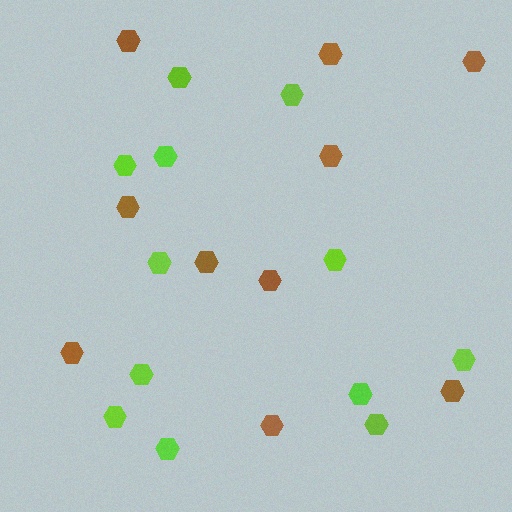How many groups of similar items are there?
There are 2 groups: one group of brown hexagons (10) and one group of lime hexagons (12).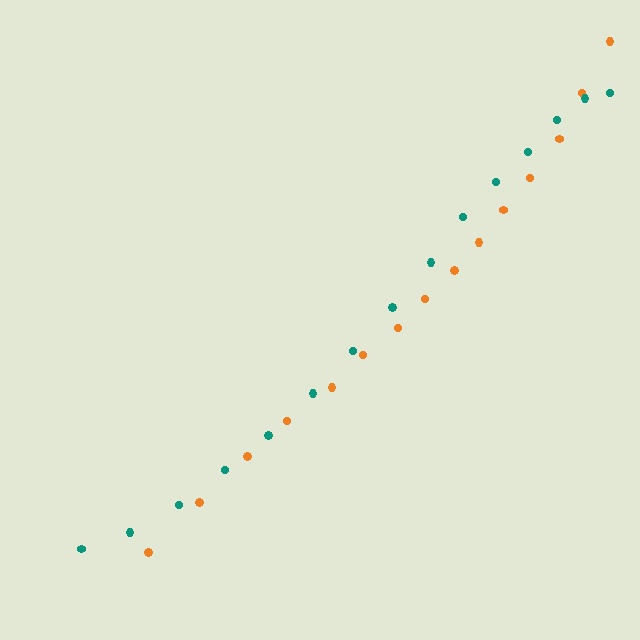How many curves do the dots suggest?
There are 2 distinct paths.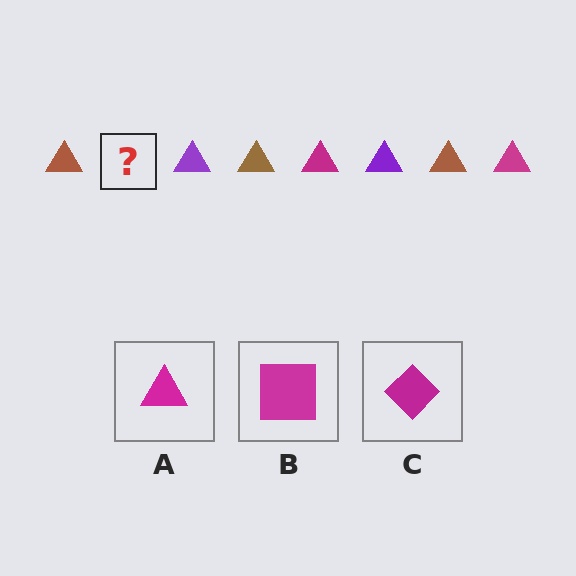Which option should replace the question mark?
Option A.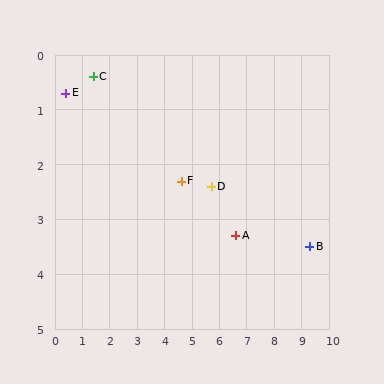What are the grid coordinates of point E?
Point E is at approximately (0.4, 0.7).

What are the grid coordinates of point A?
Point A is at approximately (6.6, 3.3).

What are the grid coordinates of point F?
Point F is at approximately (4.6, 2.3).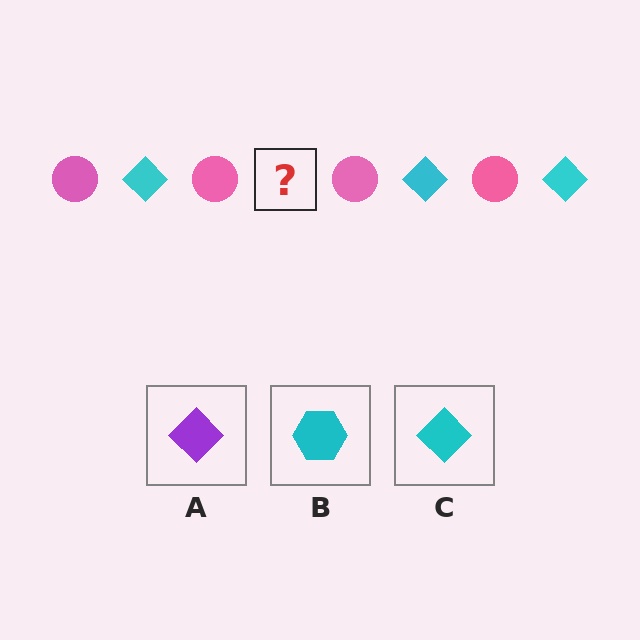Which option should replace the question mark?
Option C.